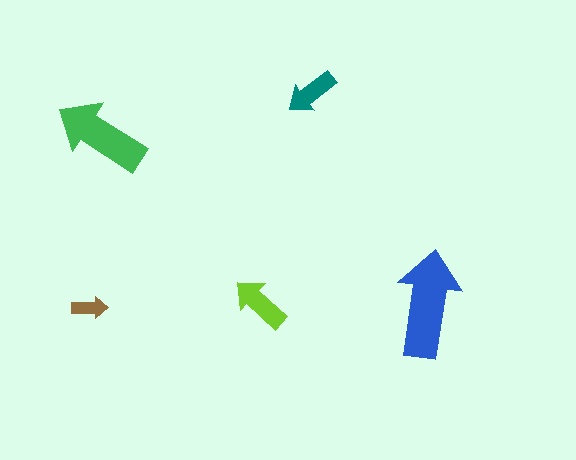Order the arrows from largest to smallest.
the blue one, the green one, the lime one, the teal one, the brown one.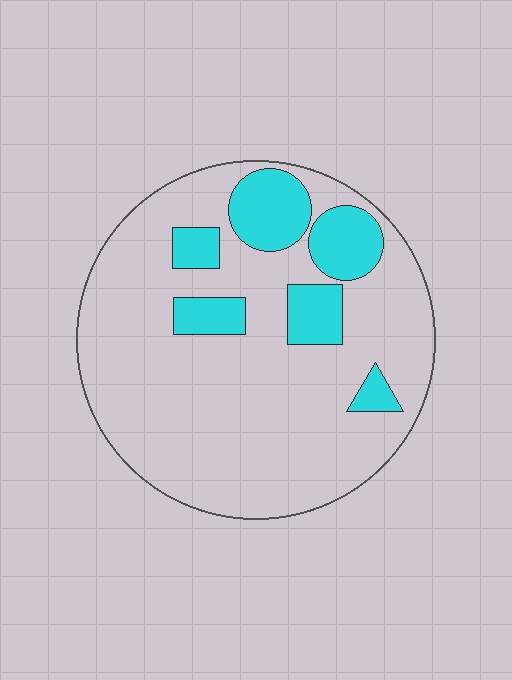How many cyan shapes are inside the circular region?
6.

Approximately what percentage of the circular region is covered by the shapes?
Approximately 20%.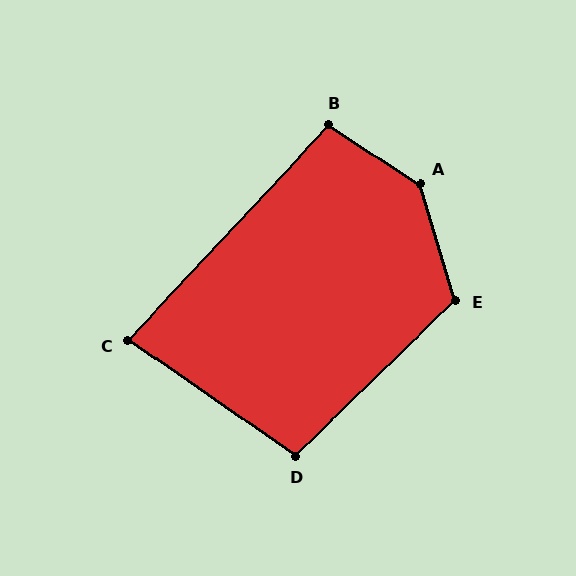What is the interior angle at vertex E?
Approximately 117 degrees (obtuse).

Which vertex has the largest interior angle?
A, at approximately 140 degrees.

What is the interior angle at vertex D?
Approximately 101 degrees (obtuse).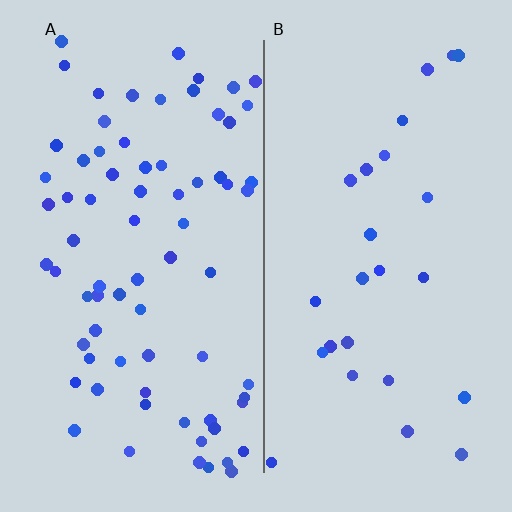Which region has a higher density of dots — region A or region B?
A (the left).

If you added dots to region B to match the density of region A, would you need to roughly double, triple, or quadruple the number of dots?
Approximately triple.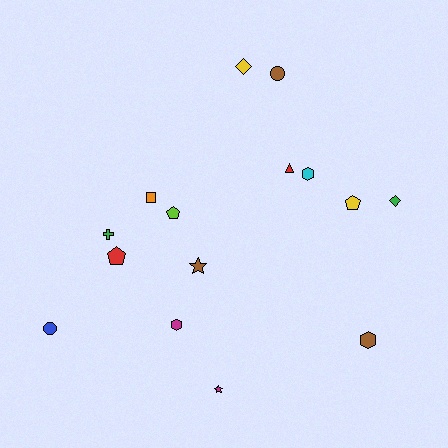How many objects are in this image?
There are 15 objects.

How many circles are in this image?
There are 2 circles.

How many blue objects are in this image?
There is 1 blue object.